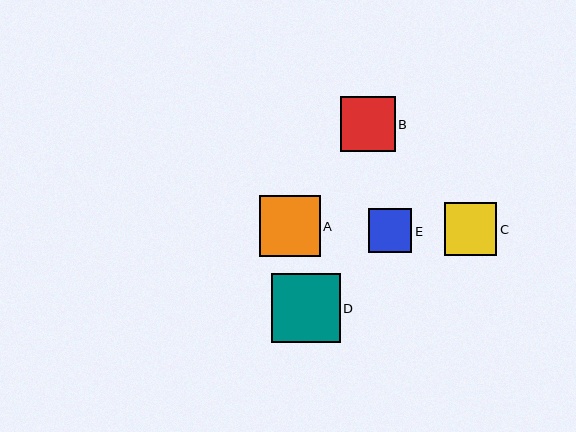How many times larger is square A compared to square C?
Square A is approximately 1.2 times the size of square C.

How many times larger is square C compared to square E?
Square C is approximately 1.2 times the size of square E.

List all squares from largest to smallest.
From largest to smallest: D, A, B, C, E.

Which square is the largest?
Square D is the largest with a size of approximately 69 pixels.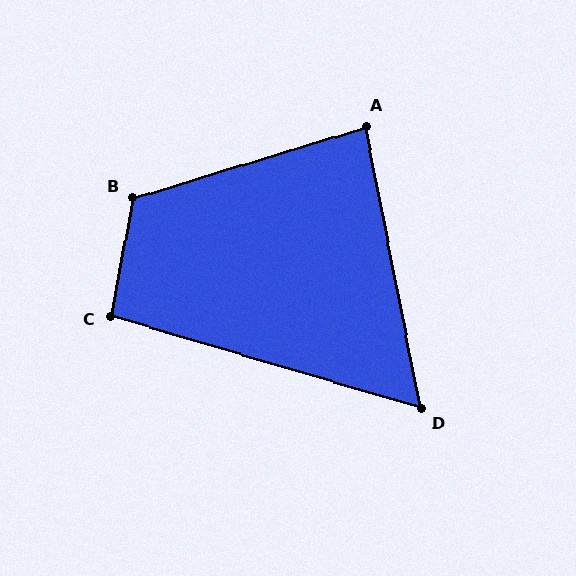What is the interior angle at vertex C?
Approximately 96 degrees (obtuse).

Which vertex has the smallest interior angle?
D, at approximately 62 degrees.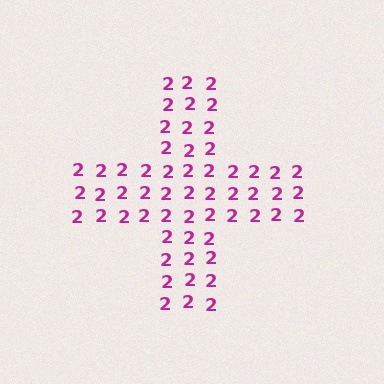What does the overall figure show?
The overall figure shows a cross.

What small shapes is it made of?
It is made of small digit 2's.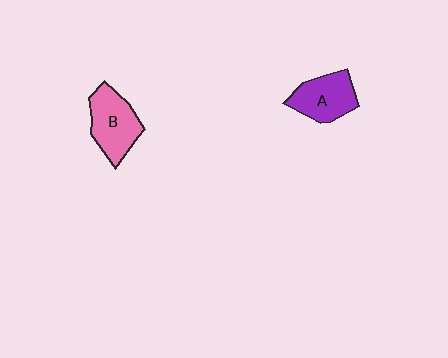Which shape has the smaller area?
Shape A (purple).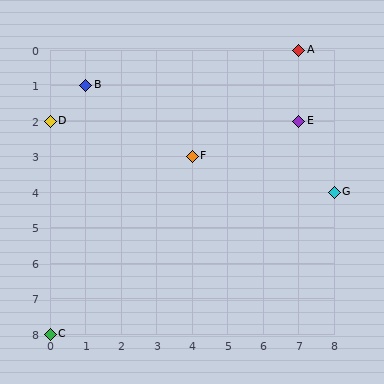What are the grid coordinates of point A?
Point A is at grid coordinates (7, 0).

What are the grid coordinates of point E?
Point E is at grid coordinates (7, 2).